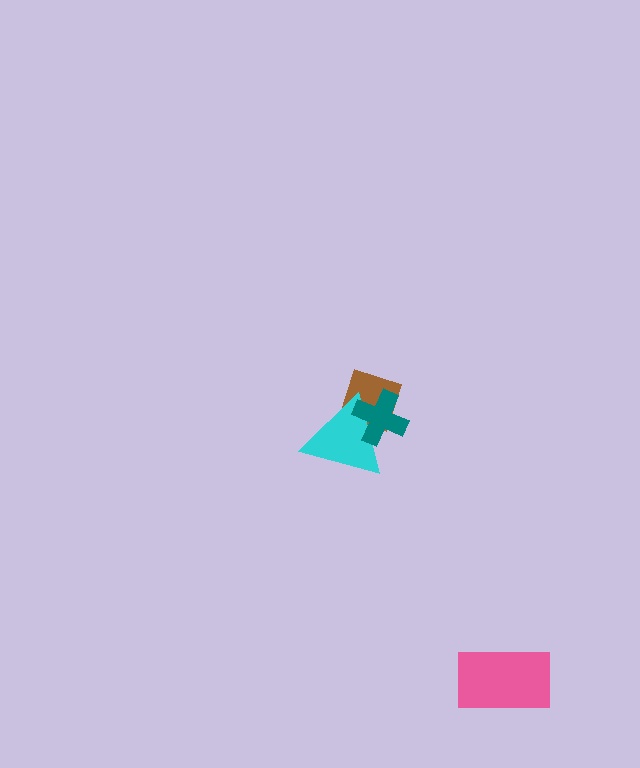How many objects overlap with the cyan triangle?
2 objects overlap with the cyan triangle.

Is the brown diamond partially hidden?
Yes, it is partially covered by another shape.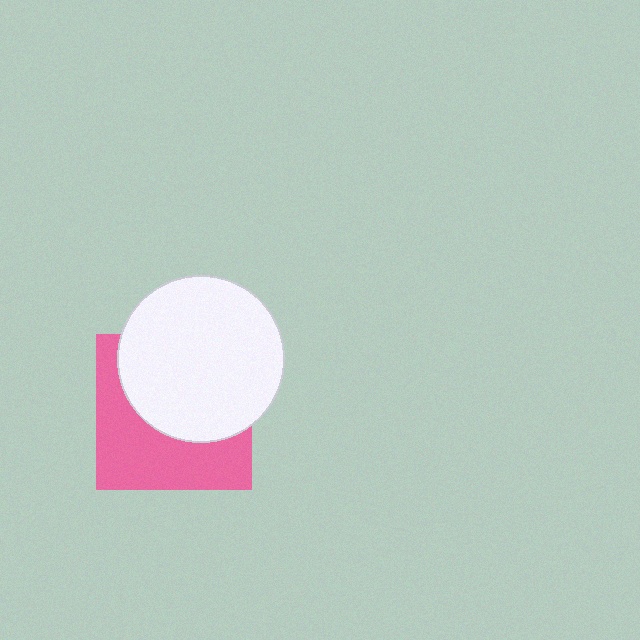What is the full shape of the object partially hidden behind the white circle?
The partially hidden object is a pink square.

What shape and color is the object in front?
The object in front is a white circle.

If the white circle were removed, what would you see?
You would see the complete pink square.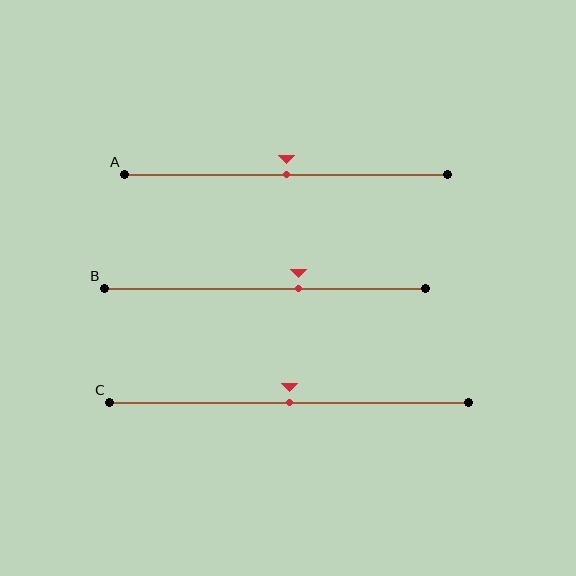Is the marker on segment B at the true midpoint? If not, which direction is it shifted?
No, the marker on segment B is shifted to the right by about 10% of the segment length.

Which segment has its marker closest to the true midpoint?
Segment A has its marker closest to the true midpoint.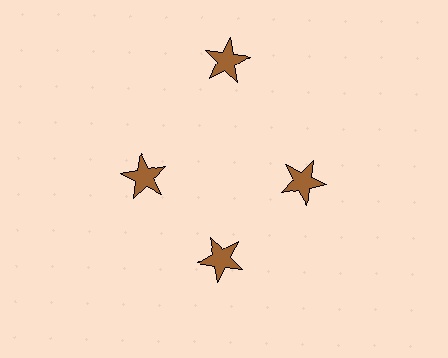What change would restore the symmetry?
The symmetry would be restored by moving it inward, back onto the ring so that all 4 stars sit at equal angles and equal distance from the center.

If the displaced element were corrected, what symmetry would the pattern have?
It would have 4-fold rotational symmetry — the pattern would map onto itself every 90 degrees.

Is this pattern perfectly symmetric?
No. The 4 brown stars are arranged in a ring, but one element near the 12 o'clock position is pushed outward from the center, breaking the 4-fold rotational symmetry.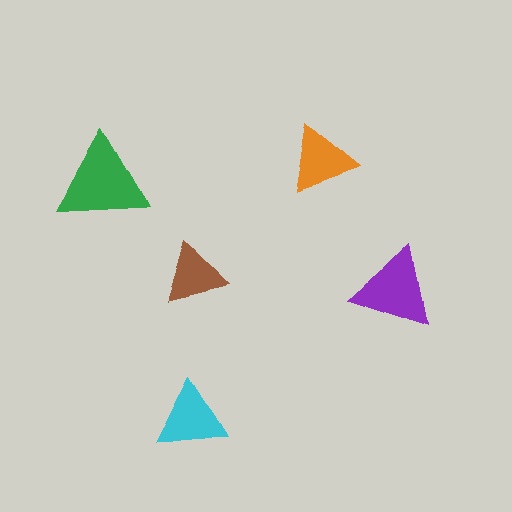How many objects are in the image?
There are 5 objects in the image.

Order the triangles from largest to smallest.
the green one, the purple one, the cyan one, the orange one, the brown one.